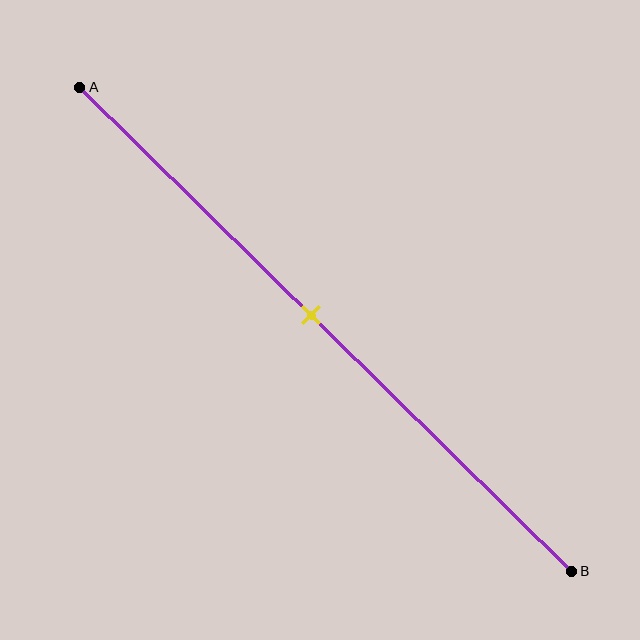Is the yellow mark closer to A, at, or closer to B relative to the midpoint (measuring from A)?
The yellow mark is approximately at the midpoint of segment AB.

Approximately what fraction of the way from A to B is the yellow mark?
The yellow mark is approximately 45% of the way from A to B.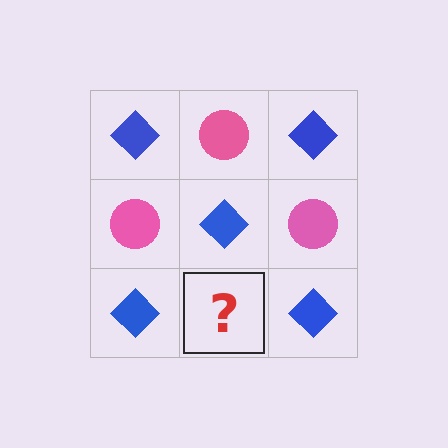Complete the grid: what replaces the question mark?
The question mark should be replaced with a pink circle.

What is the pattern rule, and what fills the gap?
The rule is that it alternates blue diamond and pink circle in a checkerboard pattern. The gap should be filled with a pink circle.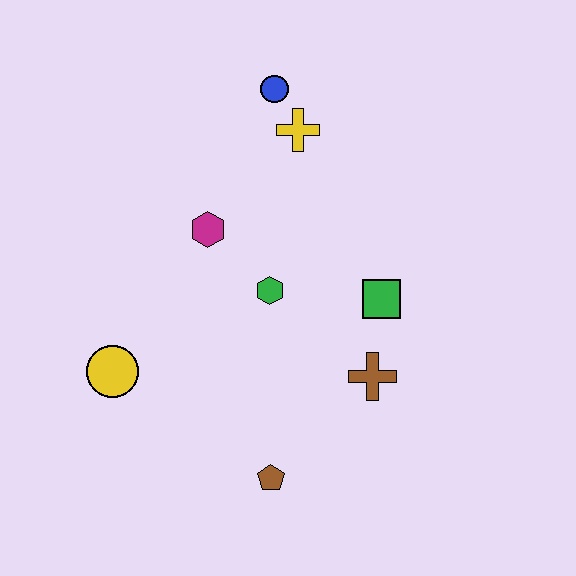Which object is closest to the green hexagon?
The magenta hexagon is closest to the green hexagon.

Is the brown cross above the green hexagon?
No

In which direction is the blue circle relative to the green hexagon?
The blue circle is above the green hexagon.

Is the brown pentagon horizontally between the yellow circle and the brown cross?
Yes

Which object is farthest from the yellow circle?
The blue circle is farthest from the yellow circle.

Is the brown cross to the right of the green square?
No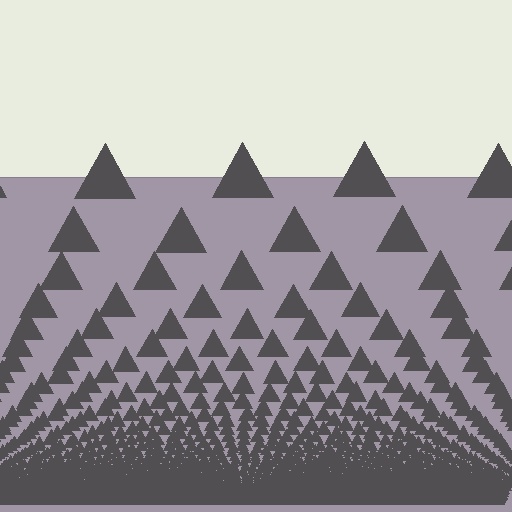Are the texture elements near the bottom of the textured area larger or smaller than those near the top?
Smaller. The gradient is inverted — elements near the bottom are smaller and denser.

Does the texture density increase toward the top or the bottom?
Density increases toward the bottom.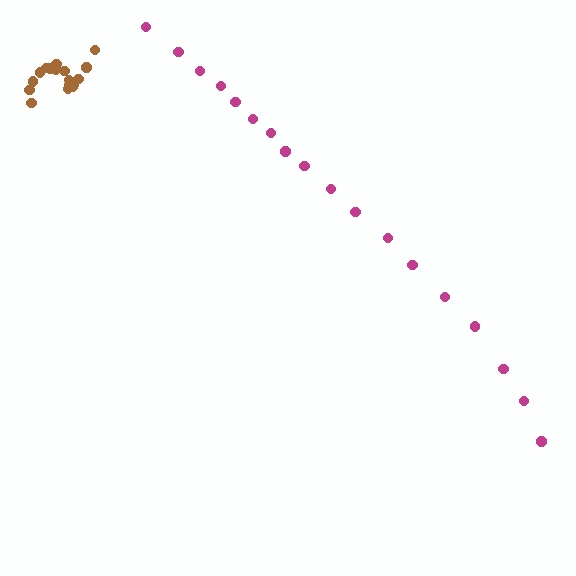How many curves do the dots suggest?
There are 2 distinct paths.